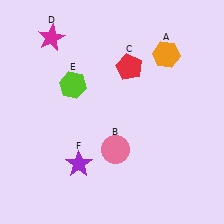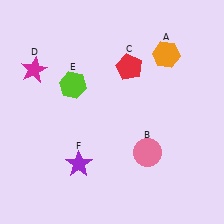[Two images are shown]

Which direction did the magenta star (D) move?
The magenta star (D) moved down.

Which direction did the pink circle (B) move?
The pink circle (B) moved right.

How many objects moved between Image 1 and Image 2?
2 objects moved between the two images.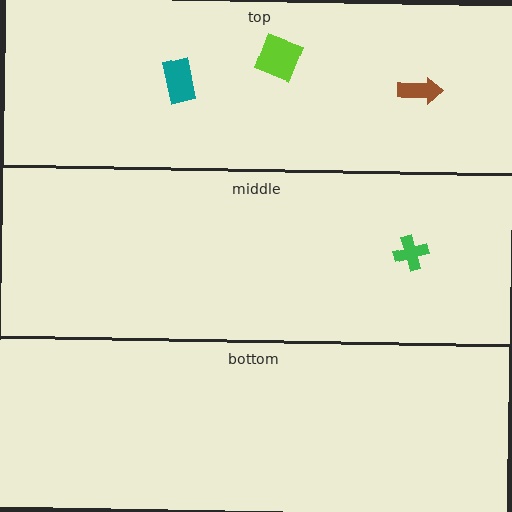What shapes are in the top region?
The brown arrow, the teal rectangle, the lime square.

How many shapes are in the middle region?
1.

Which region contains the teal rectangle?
The top region.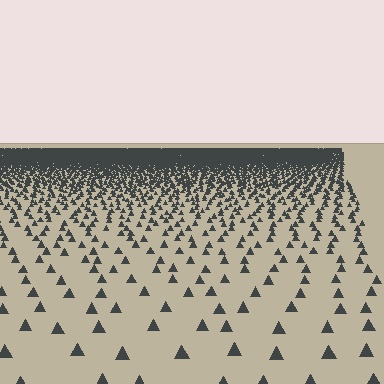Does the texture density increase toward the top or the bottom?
Density increases toward the top.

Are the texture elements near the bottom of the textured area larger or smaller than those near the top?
Larger. Near the bottom, elements are closer to the viewer and appear at a bigger on-screen size.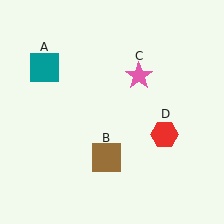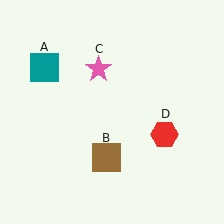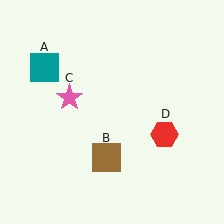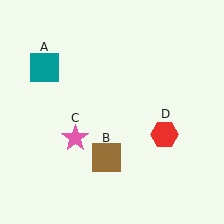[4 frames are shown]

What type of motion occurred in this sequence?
The pink star (object C) rotated counterclockwise around the center of the scene.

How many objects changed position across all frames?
1 object changed position: pink star (object C).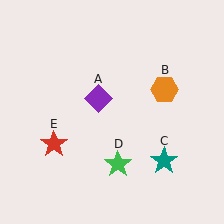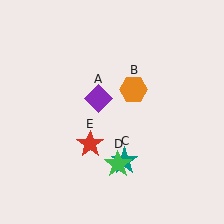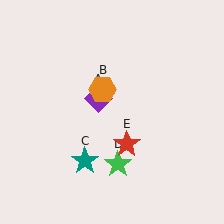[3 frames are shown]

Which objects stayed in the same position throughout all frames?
Purple diamond (object A) and green star (object D) remained stationary.